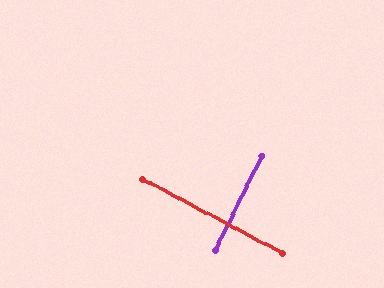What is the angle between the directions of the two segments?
Approximately 88 degrees.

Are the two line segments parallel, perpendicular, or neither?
Perpendicular — they meet at approximately 88°.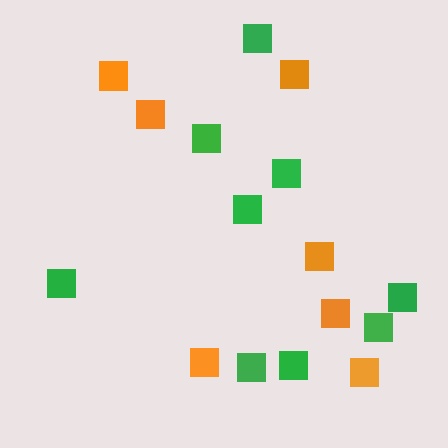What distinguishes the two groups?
There are 2 groups: one group of orange squares (7) and one group of green squares (9).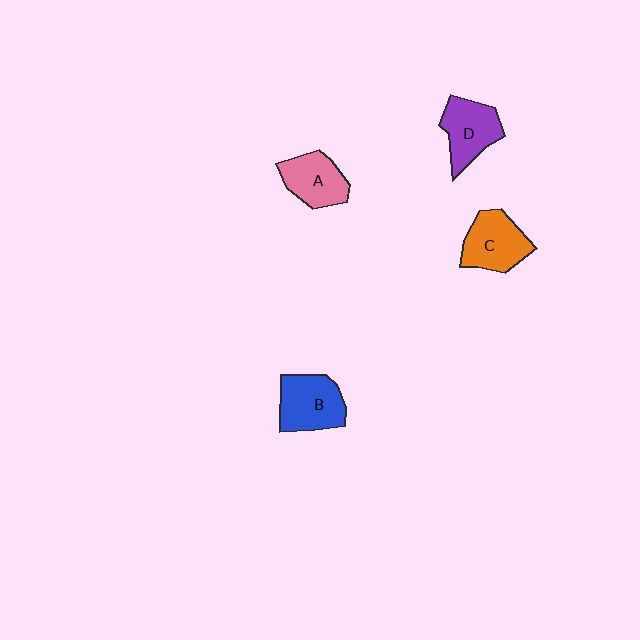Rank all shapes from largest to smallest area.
From largest to smallest: B (blue), C (orange), D (purple), A (pink).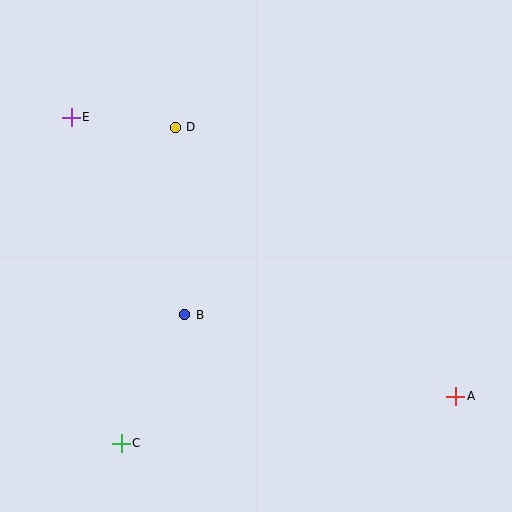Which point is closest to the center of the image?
Point B at (185, 315) is closest to the center.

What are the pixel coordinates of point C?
Point C is at (121, 443).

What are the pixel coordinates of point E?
Point E is at (71, 117).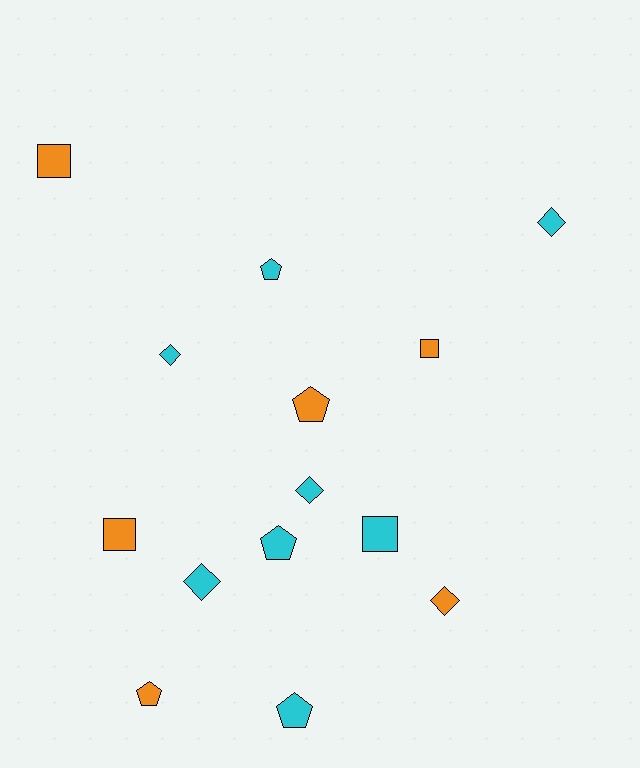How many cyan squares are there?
There is 1 cyan square.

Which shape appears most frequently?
Pentagon, with 5 objects.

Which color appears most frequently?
Cyan, with 8 objects.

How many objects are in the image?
There are 14 objects.